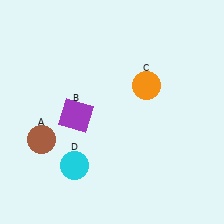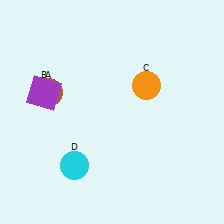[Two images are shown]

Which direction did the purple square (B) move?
The purple square (B) moved left.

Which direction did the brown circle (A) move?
The brown circle (A) moved up.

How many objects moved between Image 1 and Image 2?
2 objects moved between the two images.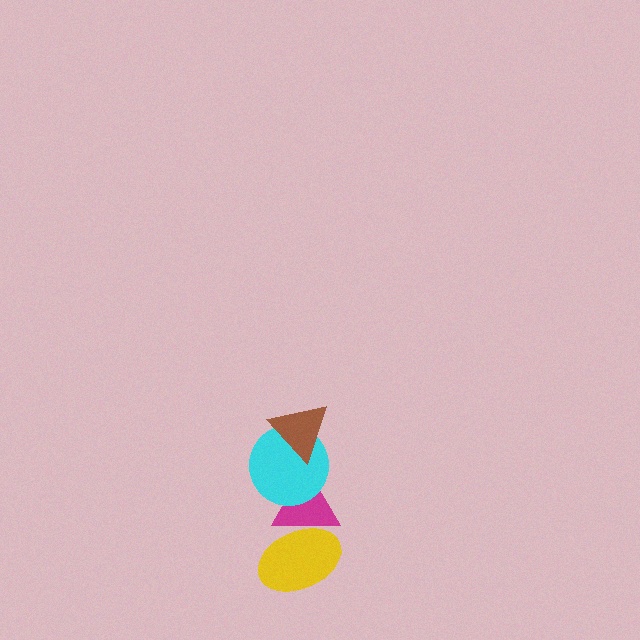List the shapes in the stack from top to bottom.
From top to bottom: the brown triangle, the cyan circle, the magenta triangle, the yellow ellipse.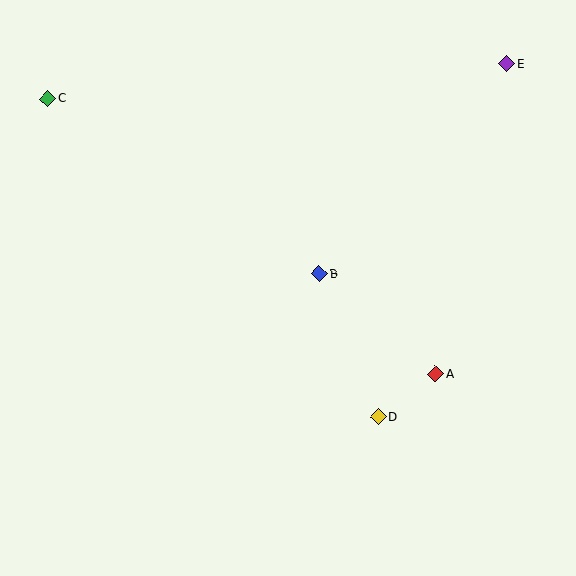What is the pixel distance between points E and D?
The distance between E and D is 376 pixels.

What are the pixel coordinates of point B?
Point B is at (320, 274).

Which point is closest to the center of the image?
Point B at (320, 274) is closest to the center.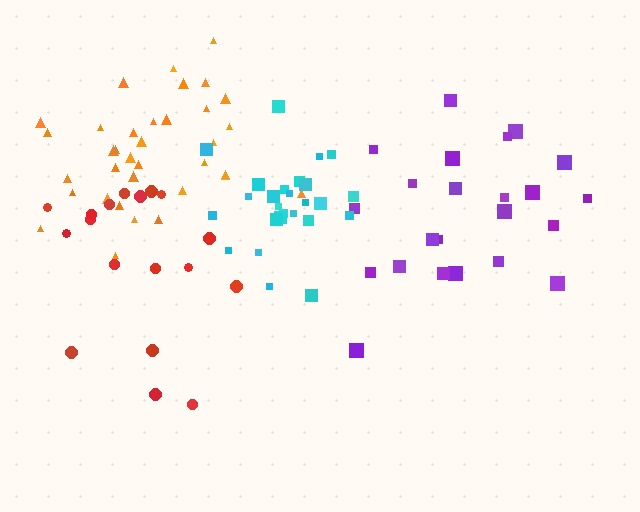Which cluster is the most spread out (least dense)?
Red.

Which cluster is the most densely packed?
Cyan.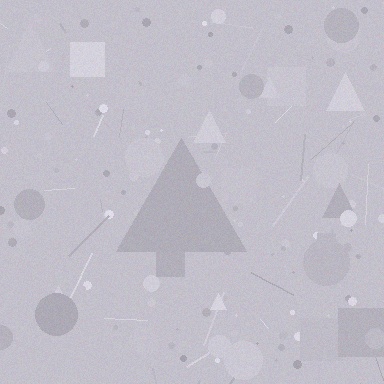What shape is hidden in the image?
A triangle is hidden in the image.